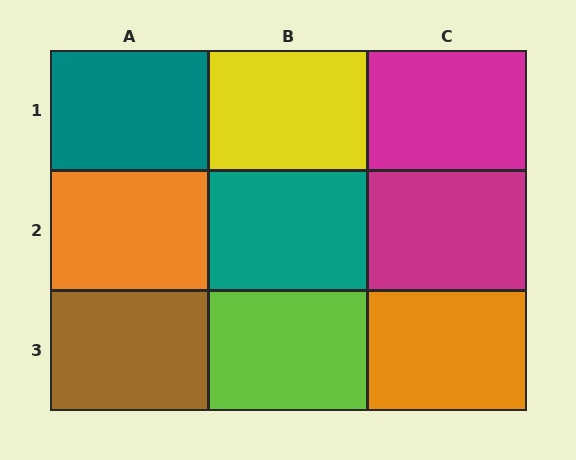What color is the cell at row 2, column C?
Magenta.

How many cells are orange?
2 cells are orange.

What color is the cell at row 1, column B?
Yellow.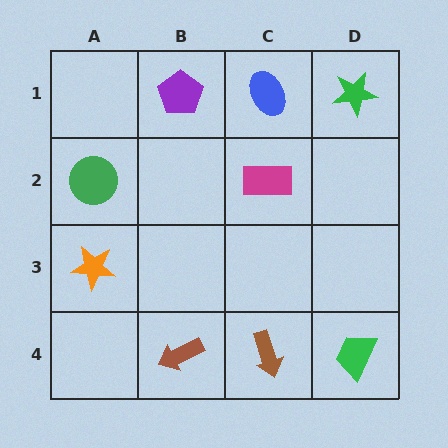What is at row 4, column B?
A brown arrow.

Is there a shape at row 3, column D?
No, that cell is empty.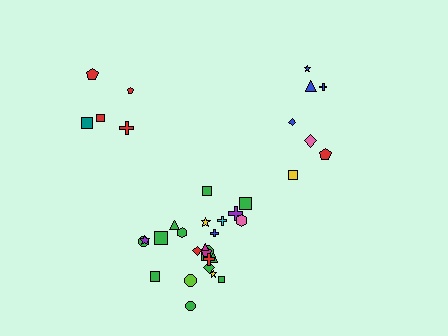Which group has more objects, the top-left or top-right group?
The top-right group.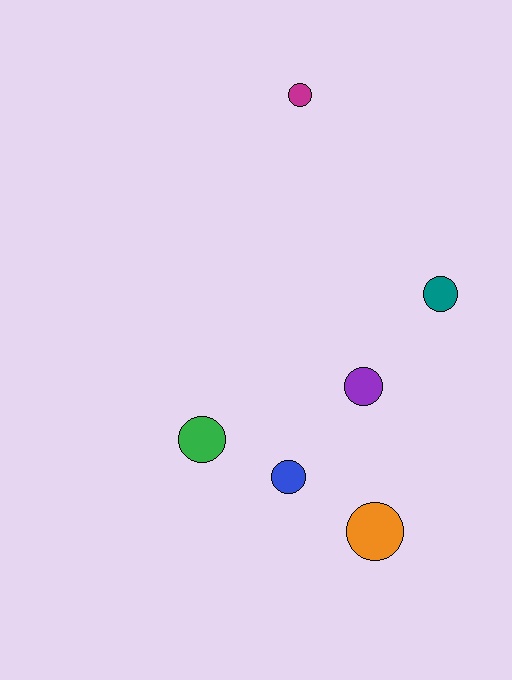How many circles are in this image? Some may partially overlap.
There are 6 circles.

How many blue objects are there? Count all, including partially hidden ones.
There is 1 blue object.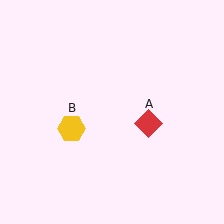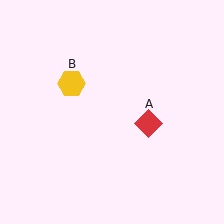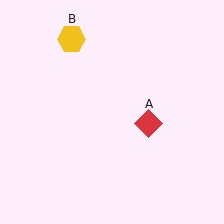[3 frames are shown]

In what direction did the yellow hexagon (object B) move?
The yellow hexagon (object B) moved up.